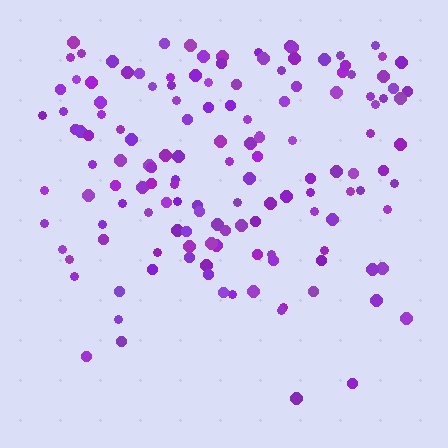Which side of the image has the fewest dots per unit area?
The bottom.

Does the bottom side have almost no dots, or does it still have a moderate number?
Still a moderate number, just noticeably fewer than the top.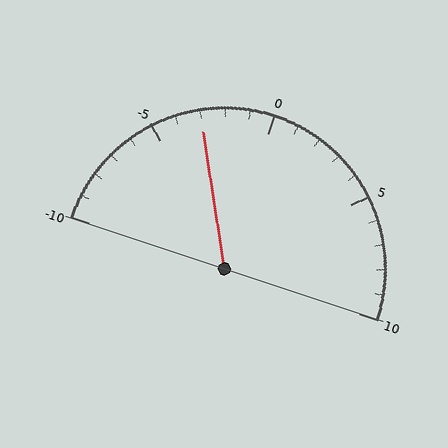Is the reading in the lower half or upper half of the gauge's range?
The reading is in the lower half of the range (-10 to 10).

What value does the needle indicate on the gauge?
The needle indicates approximately -3.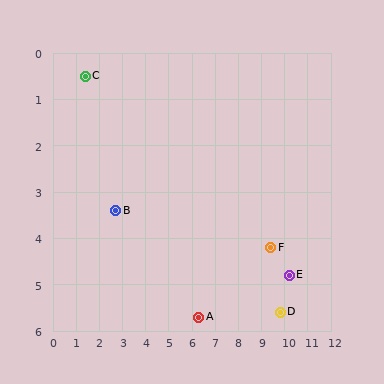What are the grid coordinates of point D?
Point D is at approximately (9.8, 5.6).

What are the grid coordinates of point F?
Point F is at approximately (9.4, 4.2).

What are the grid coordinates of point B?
Point B is at approximately (2.7, 3.4).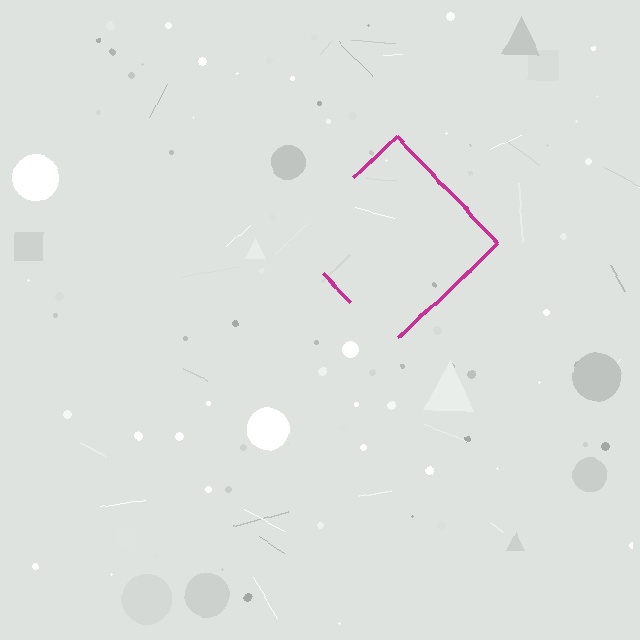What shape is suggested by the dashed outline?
The dashed outline suggests a diamond.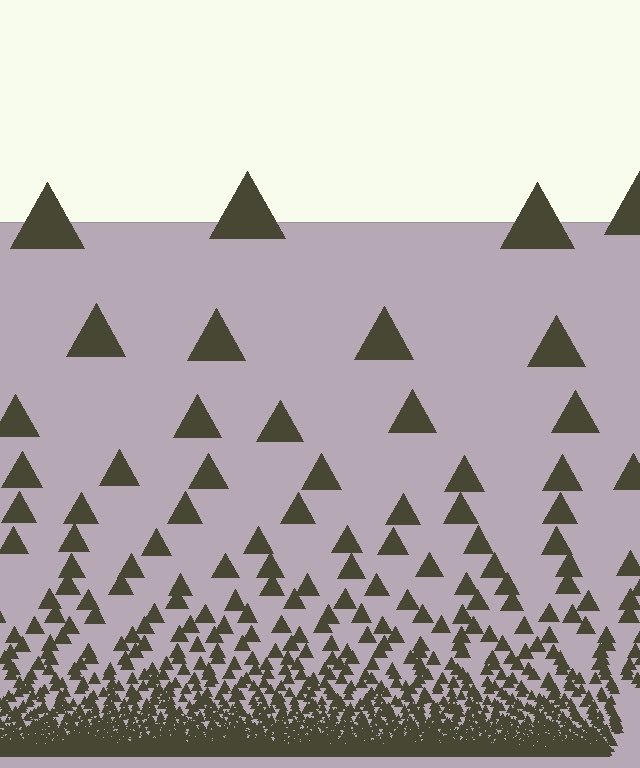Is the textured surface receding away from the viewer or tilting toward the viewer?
The surface appears to tilt toward the viewer. Texture elements get larger and sparser toward the top.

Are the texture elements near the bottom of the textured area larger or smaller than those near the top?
Smaller. The gradient is inverted — elements near the bottom are smaller and denser.